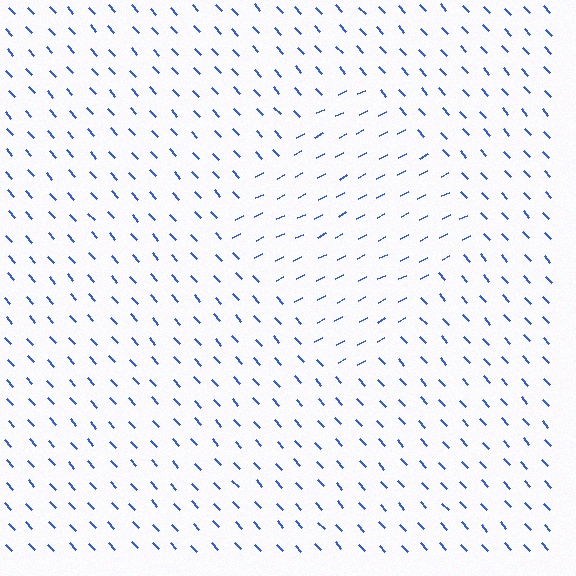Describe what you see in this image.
The image is filled with small blue line segments. A diamond region in the image has lines oriented differently from the surrounding lines, creating a visible texture boundary.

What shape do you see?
I see a diamond.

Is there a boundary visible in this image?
Yes, there is a texture boundary formed by a change in line orientation.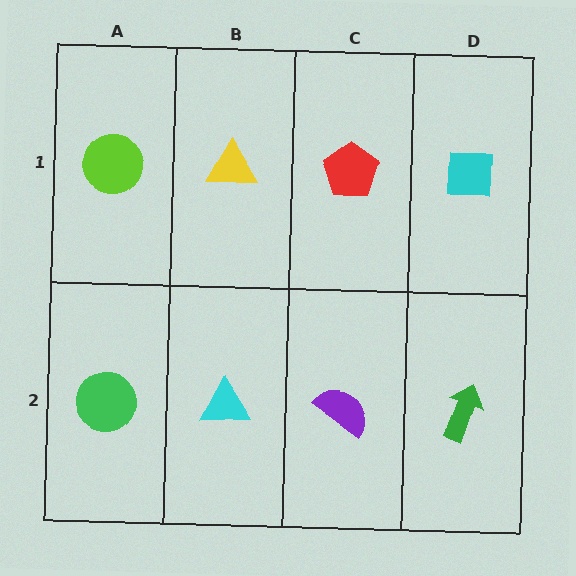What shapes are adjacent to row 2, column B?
A yellow triangle (row 1, column B), a green circle (row 2, column A), a purple semicircle (row 2, column C).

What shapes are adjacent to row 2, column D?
A cyan square (row 1, column D), a purple semicircle (row 2, column C).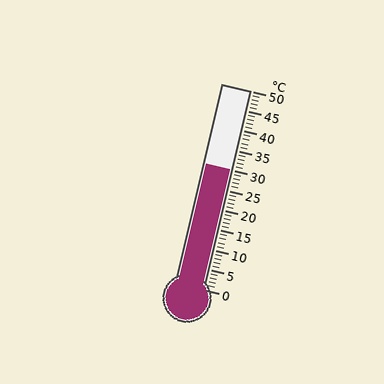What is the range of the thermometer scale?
The thermometer scale ranges from 0°C to 50°C.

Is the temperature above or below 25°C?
The temperature is above 25°C.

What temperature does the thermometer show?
The thermometer shows approximately 30°C.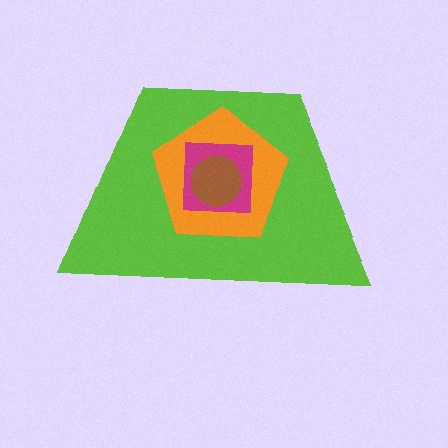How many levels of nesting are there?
4.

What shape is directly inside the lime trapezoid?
The orange pentagon.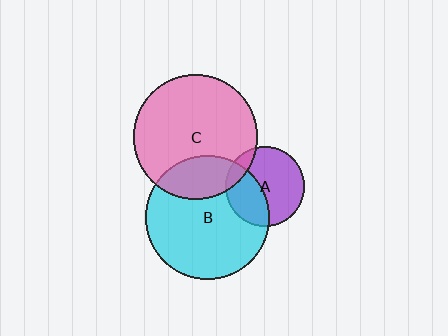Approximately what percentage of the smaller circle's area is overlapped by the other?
Approximately 10%.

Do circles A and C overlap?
Yes.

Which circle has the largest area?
Circle C (pink).